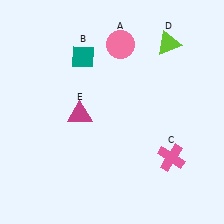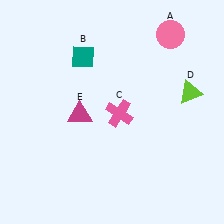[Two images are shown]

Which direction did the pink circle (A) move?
The pink circle (A) moved right.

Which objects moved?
The objects that moved are: the pink circle (A), the pink cross (C), the lime triangle (D).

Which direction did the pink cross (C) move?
The pink cross (C) moved left.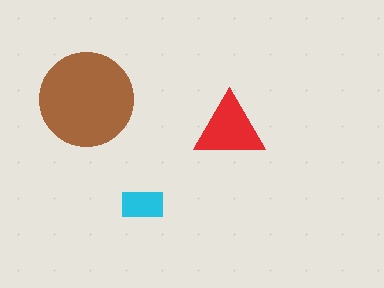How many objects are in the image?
There are 3 objects in the image.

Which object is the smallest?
The cyan rectangle.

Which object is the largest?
The brown circle.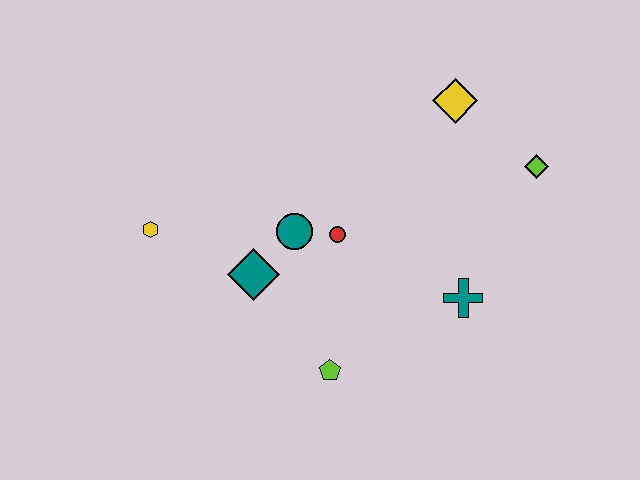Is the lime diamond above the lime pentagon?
Yes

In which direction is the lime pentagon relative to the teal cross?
The lime pentagon is to the left of the teal cross.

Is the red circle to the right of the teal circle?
Yes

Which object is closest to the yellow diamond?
The lime diamond is closest to the yellow diamond.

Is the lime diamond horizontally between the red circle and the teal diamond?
No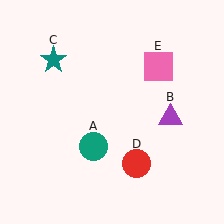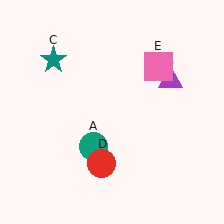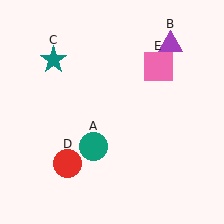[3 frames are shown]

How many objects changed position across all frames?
2 objects changed position: purple triangle (object B), red circle (object D).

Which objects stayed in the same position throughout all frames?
Teal circle (object A) and teal star (object C) and pink square (object E) remained stationary.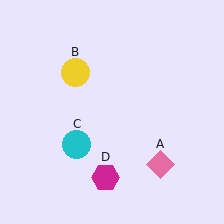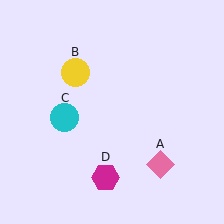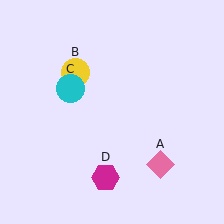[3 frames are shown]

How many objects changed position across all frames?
1 object changed position: cyan circle (object C).